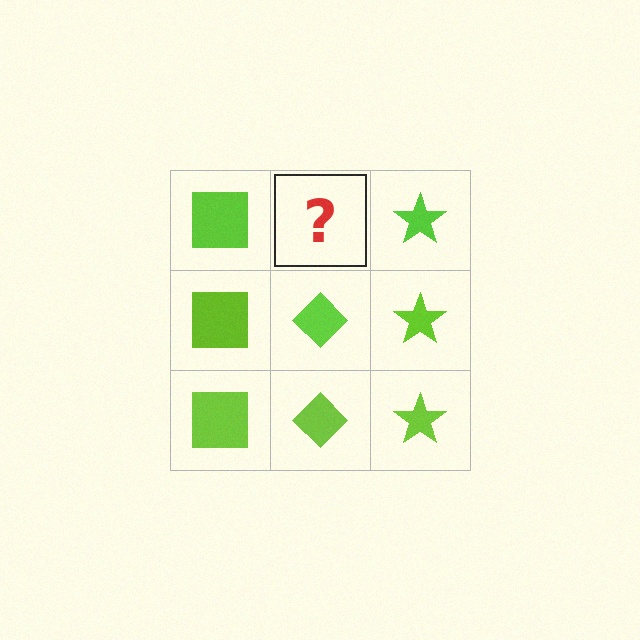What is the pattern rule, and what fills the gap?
The rule is that each column has a consistent shape. The gap should be filled with a lime diamond.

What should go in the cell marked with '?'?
The missing cell should contain a lime diamond.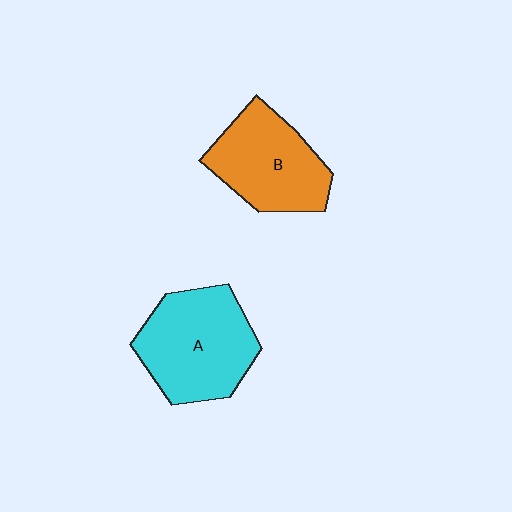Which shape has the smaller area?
Shape B (orange).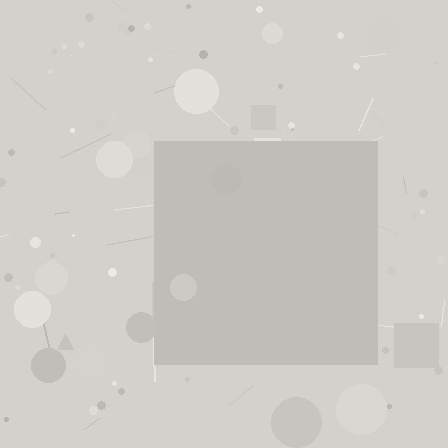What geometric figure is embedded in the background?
A square is embedded in the background.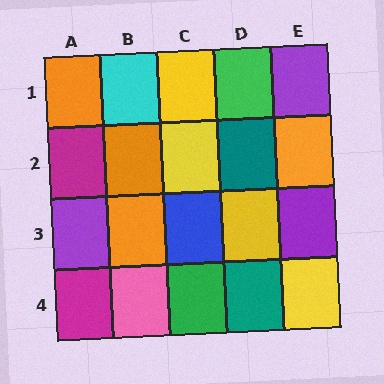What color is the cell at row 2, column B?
Orange.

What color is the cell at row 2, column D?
Teal.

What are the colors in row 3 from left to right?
Purple, orange, blue, yellow, purple.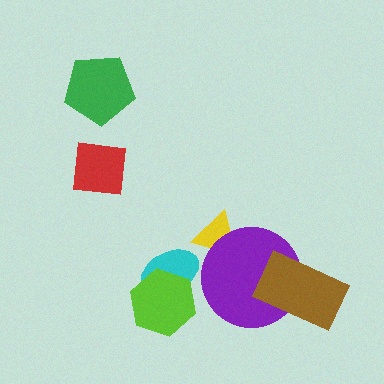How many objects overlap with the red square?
0 objects overlap with the red square.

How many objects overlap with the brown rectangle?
1 object overlaps with the brown rectangle.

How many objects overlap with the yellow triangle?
1 object overlaps with the yellow triangle.